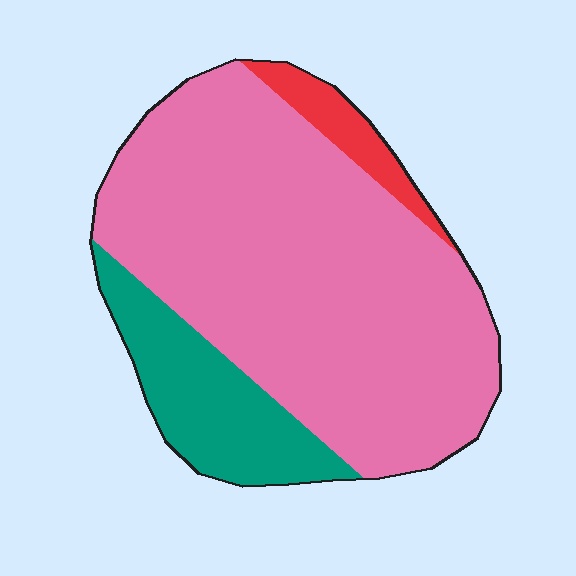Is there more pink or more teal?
Pink.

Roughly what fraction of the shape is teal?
Teal takes up about one sixth (1/6) of the shape.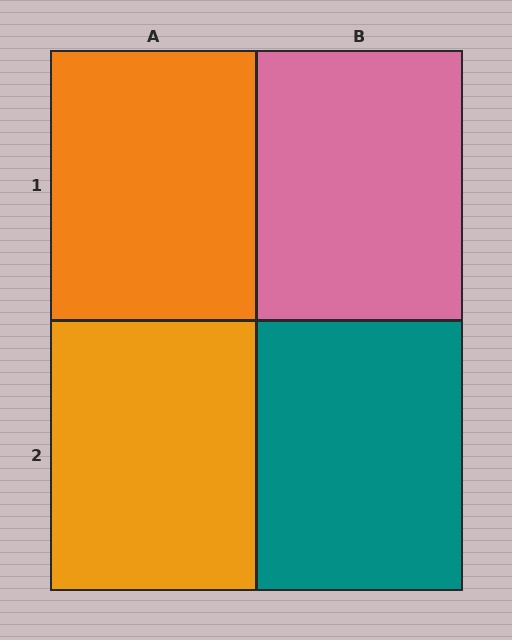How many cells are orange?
2 cells are orange.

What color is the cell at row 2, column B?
Teal.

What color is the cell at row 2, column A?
Orange.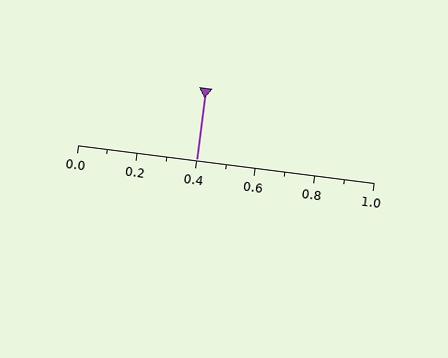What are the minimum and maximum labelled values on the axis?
The axis runs from 0.0 to 1.0.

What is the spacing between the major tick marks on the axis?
The major ticks are spaced 0.2 apart.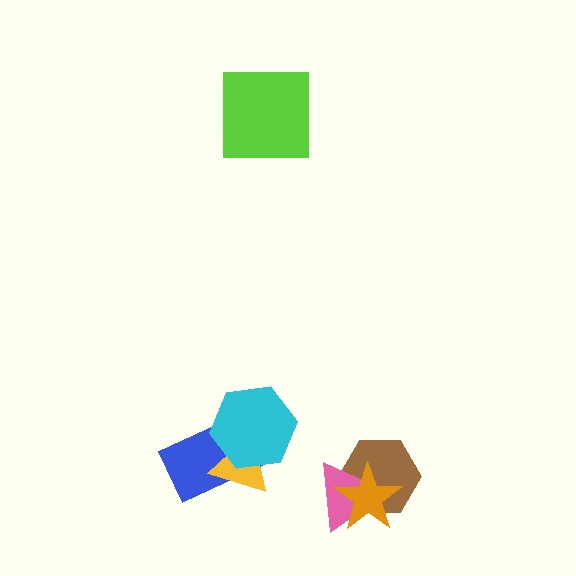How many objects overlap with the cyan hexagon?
2 objects overlap with the cyan hexagon.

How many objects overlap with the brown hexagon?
2 objects overlap with the brown hexagon.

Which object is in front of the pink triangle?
The orange star is in front of the pink triangle.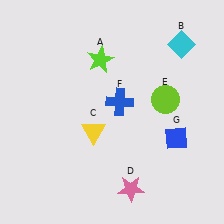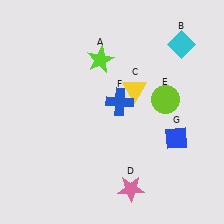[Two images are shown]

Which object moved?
The yellow triangle (C) moved right.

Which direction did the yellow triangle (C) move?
The yellow triangle (C) moved right.